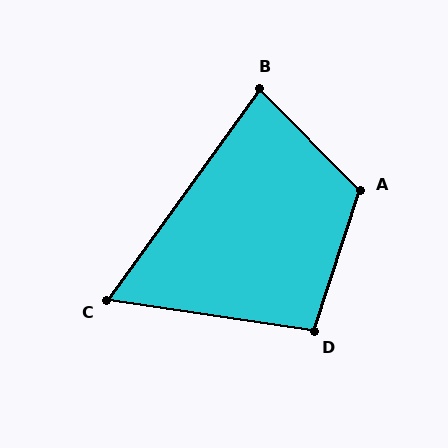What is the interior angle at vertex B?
Approximately 80 degrees (acute).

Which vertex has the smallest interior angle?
C, at approximately 63 degrees.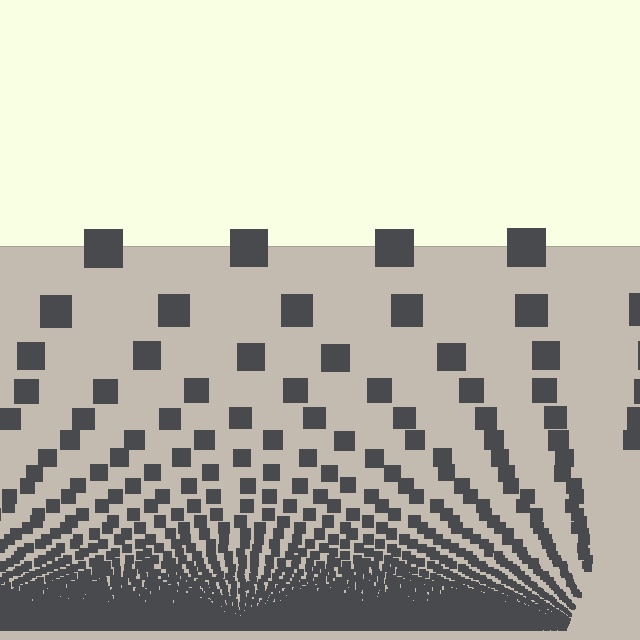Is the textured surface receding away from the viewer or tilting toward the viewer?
The surface appears to tilt toward the viewer. Texture elements get larger and sparser toward the top.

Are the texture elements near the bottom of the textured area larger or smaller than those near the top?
Smaller. The gradient is inverted — elements near the bottom are smaller and denser.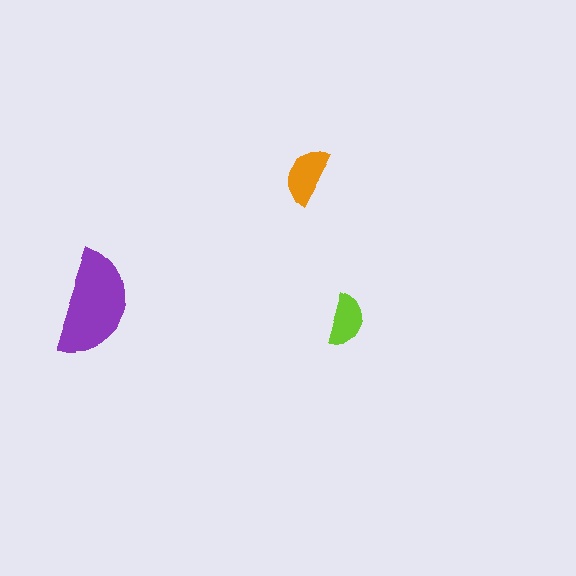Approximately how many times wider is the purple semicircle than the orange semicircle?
About 2 times wider.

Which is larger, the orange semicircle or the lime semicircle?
The orange one.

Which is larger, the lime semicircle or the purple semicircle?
The purple one.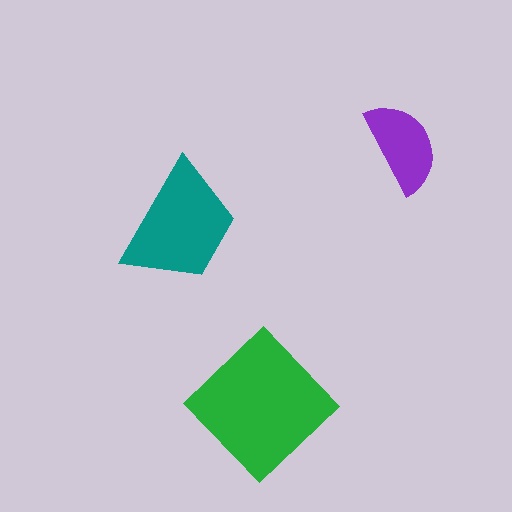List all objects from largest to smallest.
The green diamond, the teal trapezoid, the purple semicircle.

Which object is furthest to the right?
The purple semicircle is rightmost.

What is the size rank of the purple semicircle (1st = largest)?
3rd.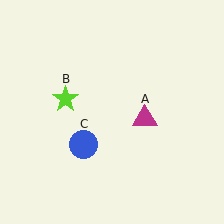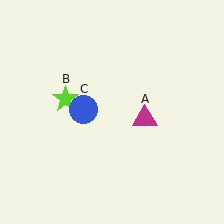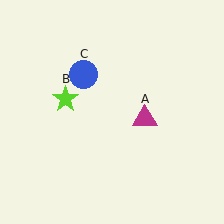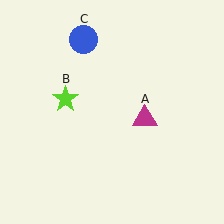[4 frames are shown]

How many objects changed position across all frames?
1 object changed position: blue circle (object C).